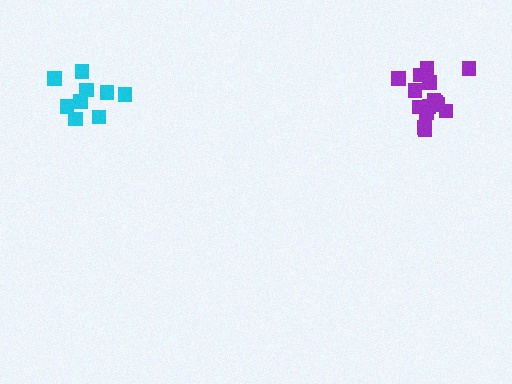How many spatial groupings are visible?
There are 2 spatial groupings.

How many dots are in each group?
Group 1: 15 dots, Group 2: 9 dots (24 total).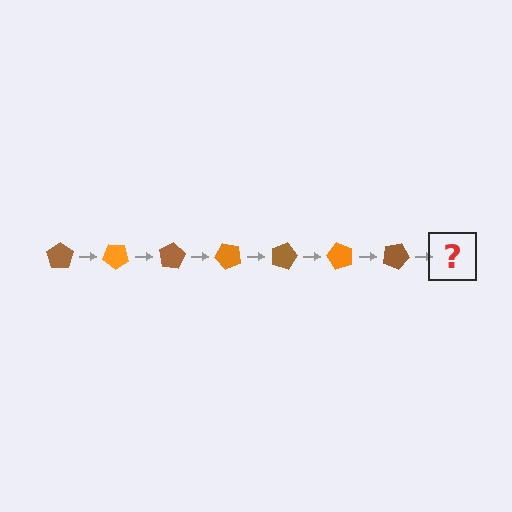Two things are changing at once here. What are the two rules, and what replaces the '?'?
The two rules are that it rotates 40 degrees each step and the color cycles through brown and orange. The '?' should be an orange pentagon, rotated 280 degrees from the start.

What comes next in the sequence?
The next element should be an orange pentagon, rotated 280 degrees from the start.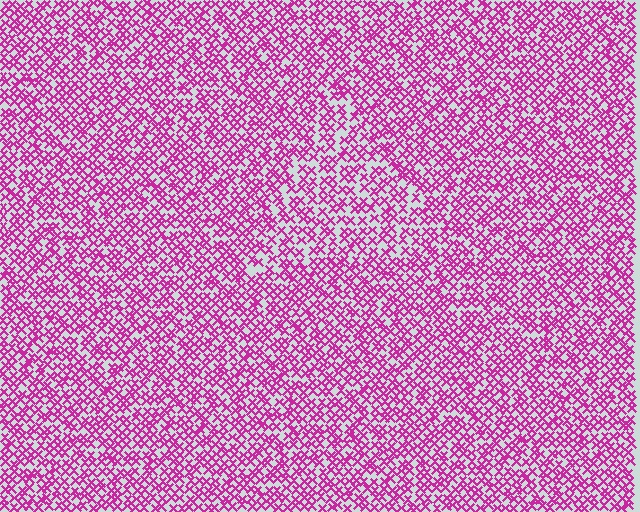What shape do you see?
I see a triangle.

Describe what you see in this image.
The image contains small magenta elements arranged at two different densities. A triangle-shaped region is visible where the elements are less densely packed than the surrounding area.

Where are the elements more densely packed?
The elements are more densely packed outside the triangle boundary.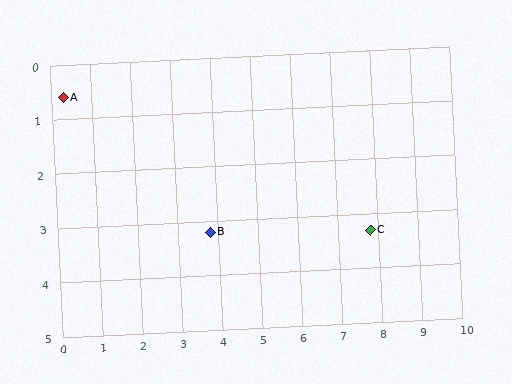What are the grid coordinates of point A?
Point A is at approximately (0.3, 0.6).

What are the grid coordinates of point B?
Point B is at approximately (3.8, 3.2).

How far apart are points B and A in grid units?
Points B and A are about 4.4 grid units apart.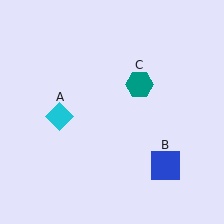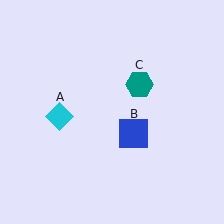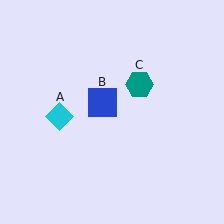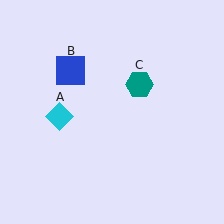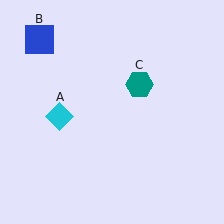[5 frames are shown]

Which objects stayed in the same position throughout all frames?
Cyan diamond (object A) and teal hexagon (object C) remained stationary.